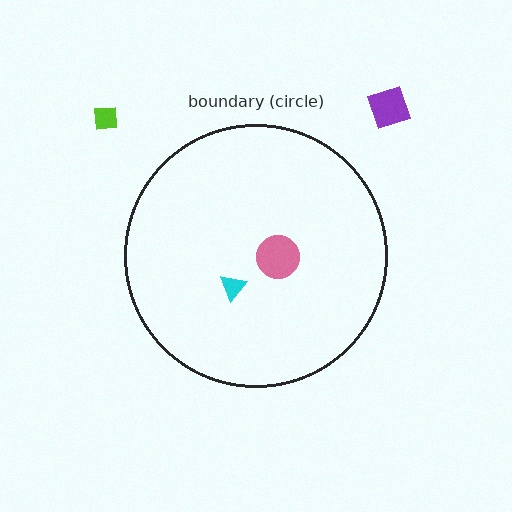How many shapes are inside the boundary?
2 inside, 2 outside.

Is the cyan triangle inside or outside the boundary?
Inside.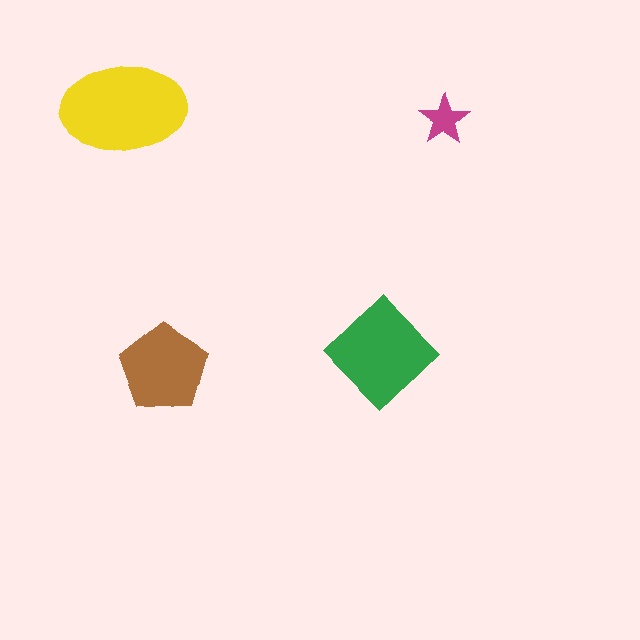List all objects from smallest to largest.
The magenta star, the brown pentagon, the green diamond, the yellow ellipse.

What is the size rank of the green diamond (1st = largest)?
2nd.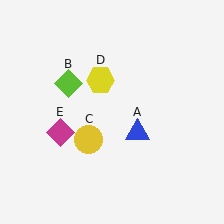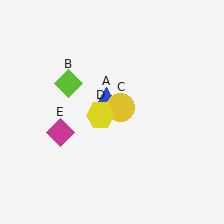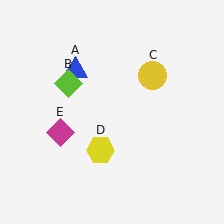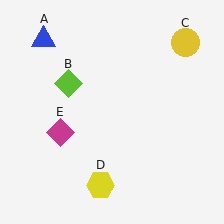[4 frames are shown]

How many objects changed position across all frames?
3 objects changed position: blue triangle (object A), yellow circle (object C), yellow hexagon (object D).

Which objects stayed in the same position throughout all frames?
Lime diamond (object B) and magenta diamond (object E) remained stationary.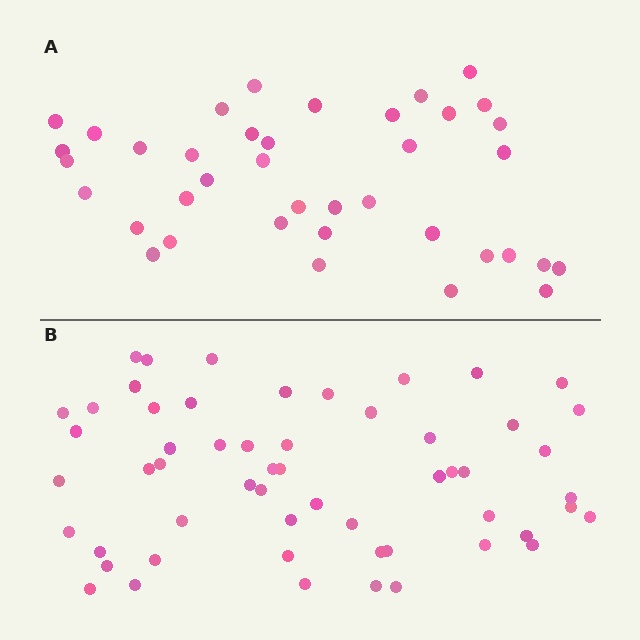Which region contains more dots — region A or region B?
Region B (the bottom region) has more dots.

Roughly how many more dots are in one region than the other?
Region B has approximately 15 more dots than region A.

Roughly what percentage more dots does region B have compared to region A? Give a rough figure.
About 45% more.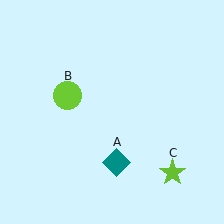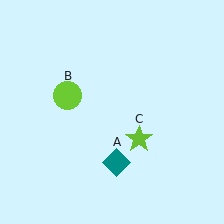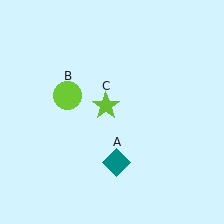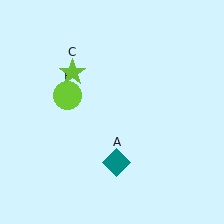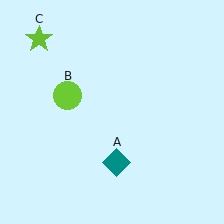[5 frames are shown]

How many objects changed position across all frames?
1 object changed position: lime star (object C).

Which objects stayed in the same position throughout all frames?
Teal diamond (object A) and lime circle (object B) remained stationary.